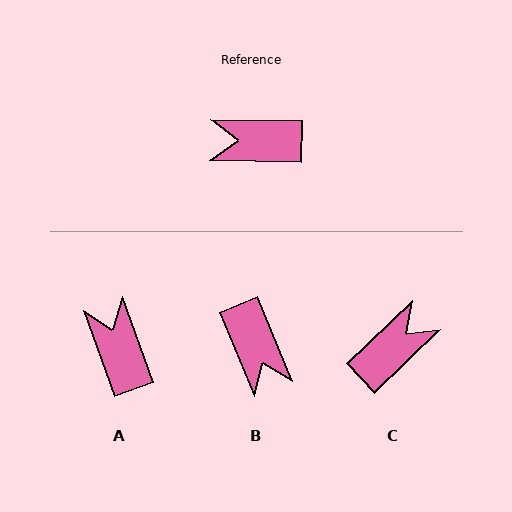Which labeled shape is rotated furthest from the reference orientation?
C, about 135 degrees away.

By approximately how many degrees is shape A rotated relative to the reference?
Approximately 69 degrees clockwise.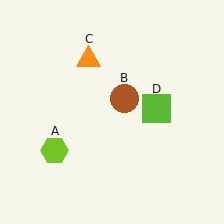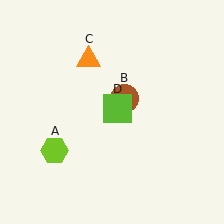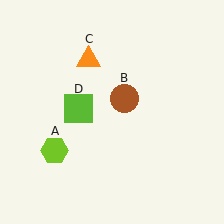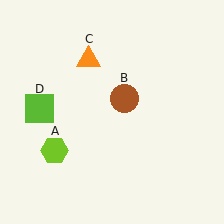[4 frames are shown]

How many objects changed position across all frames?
1 object changed position: lime square (object D).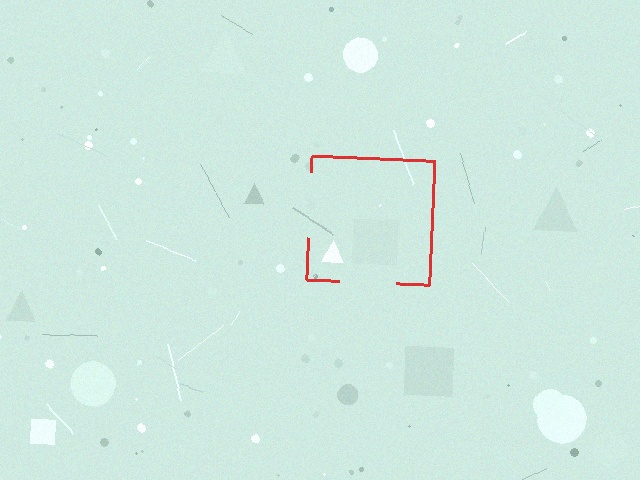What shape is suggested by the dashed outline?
The dashed outline suggests a square.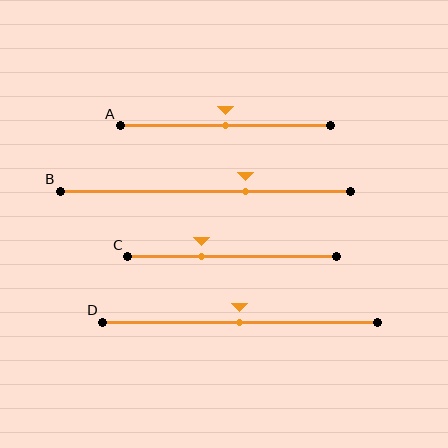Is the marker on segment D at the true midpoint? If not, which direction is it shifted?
Yes, the marker on segment D is at the true midpoint.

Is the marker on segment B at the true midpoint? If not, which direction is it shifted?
No, the marker on segment B is shifted to the right by about 14% of the segment length.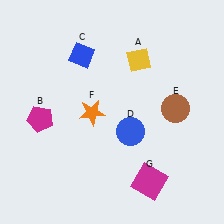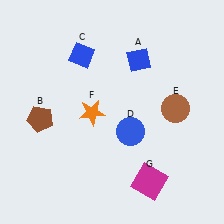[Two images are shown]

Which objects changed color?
A changed from yellow to blue. B changed from magenta to brown.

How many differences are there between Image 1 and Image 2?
There are 2 differences between the two images.